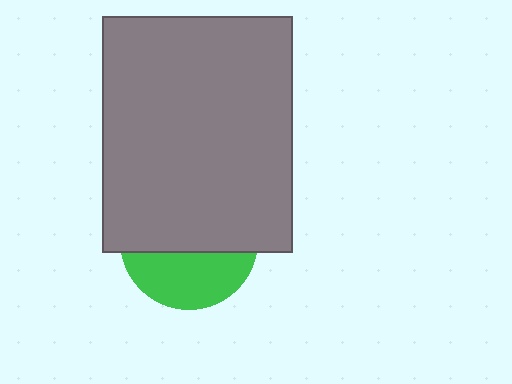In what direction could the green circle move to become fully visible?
The green circle could move down. That would shift it out from behind the gray rectangle entirely.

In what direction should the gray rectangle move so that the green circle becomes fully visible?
The gray rectangle should move up. That is the shortest direction to clear the overlap and leave the green circle fully visible.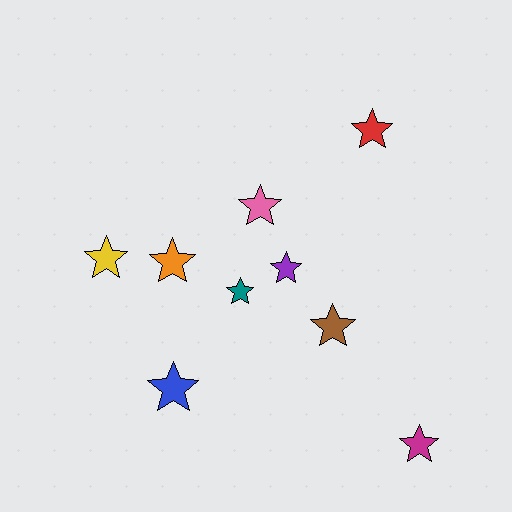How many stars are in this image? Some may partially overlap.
There are 9 stars.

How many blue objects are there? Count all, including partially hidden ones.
There is 1 blue object.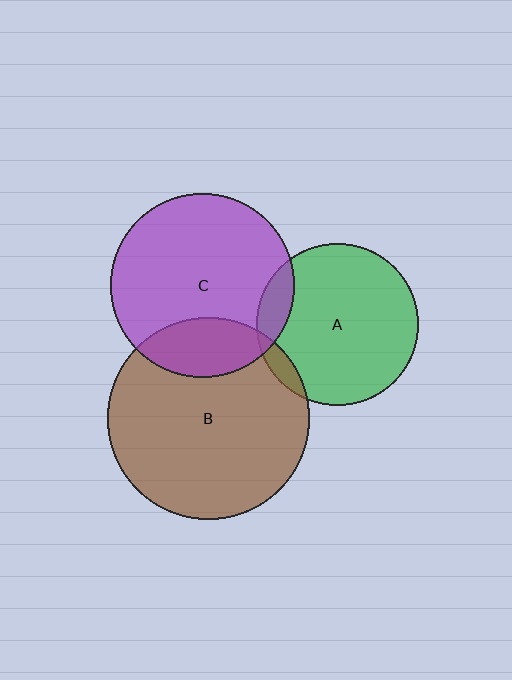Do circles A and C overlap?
Yes.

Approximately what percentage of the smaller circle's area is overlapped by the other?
Approximately 10%.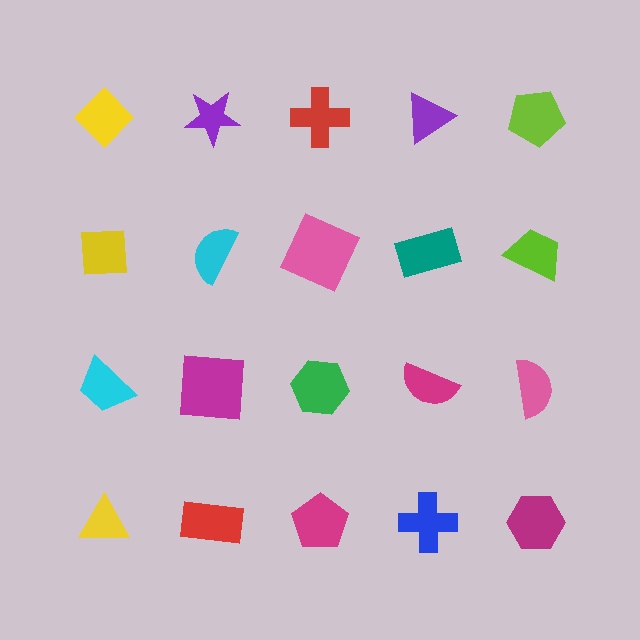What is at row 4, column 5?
A magenta hexagon.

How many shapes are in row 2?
5 shapes.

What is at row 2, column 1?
A yellow square.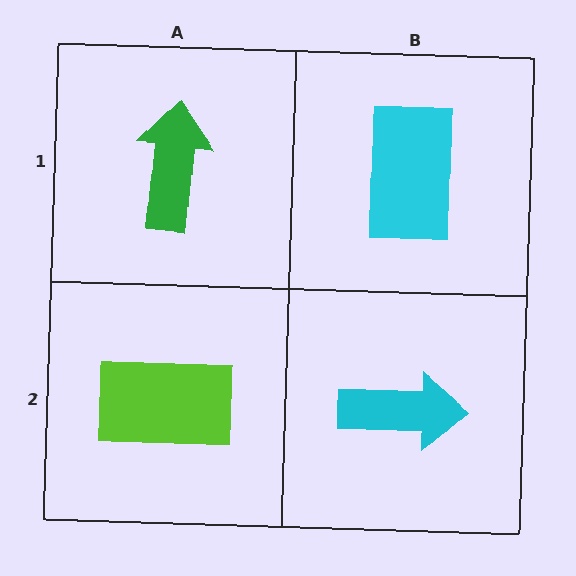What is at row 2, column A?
A lime rectangle.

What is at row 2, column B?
A cyan arrow.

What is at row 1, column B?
A cyan rectangle.